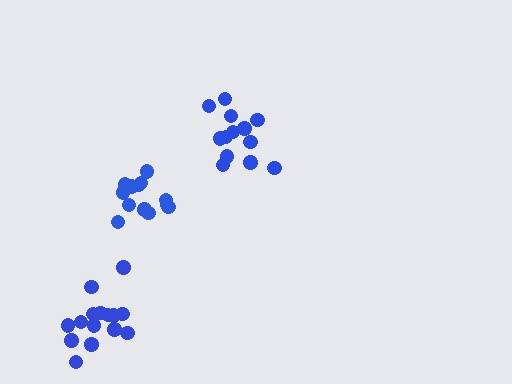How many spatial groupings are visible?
There are 3 spatial groupings.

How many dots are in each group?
Group 1: 13 dots, Group 2: 15 dots, Group 3: 13 dots (41 total).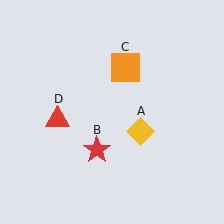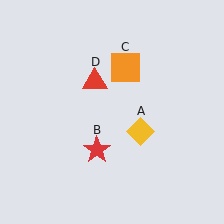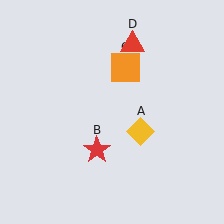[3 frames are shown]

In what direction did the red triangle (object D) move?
The red triangle (object D) moved up and to the right.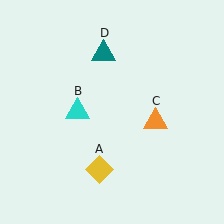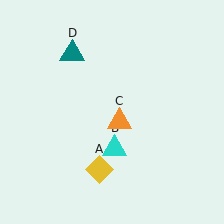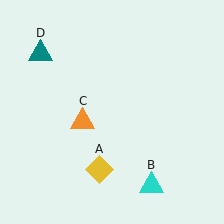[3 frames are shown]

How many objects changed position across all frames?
3 objects changed position: cyan triangle (object B), orange triangle (object C), teal triangle (object D).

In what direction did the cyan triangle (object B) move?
The cyan triangle (object B) moved down and to the right.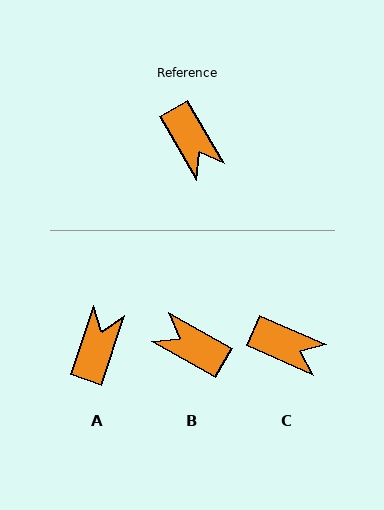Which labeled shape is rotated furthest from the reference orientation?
B, about 149 degrees away.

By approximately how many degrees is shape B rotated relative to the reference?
Approximately 149 degrees clockwise.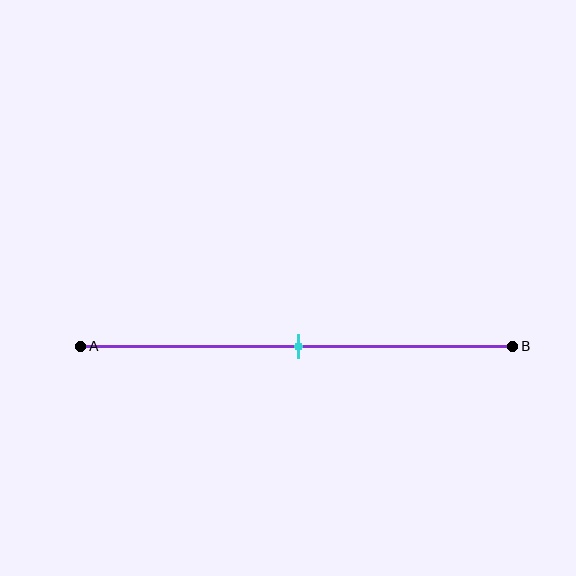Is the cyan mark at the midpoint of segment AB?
Yes, the mark is approximately at the midpoint.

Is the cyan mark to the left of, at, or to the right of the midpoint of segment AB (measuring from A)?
The cyan mark is approximately at the midpoint of segment AB.